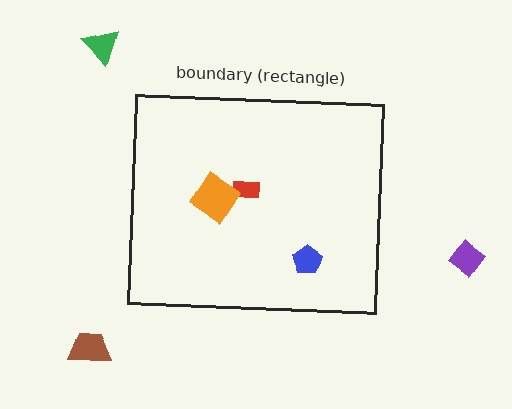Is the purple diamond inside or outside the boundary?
Outside.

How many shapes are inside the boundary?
3 inside, 3 outside.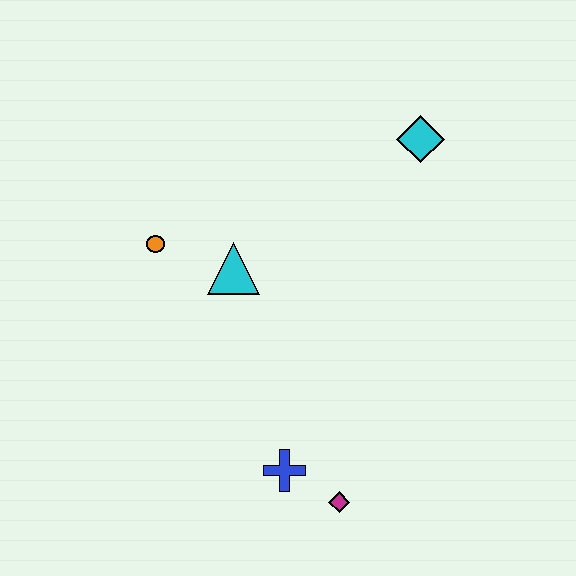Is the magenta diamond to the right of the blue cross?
Yes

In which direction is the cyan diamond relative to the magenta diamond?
The cyan diamond is above the magenta diamond.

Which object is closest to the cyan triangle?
The orange circle is closest to the cyan triangle.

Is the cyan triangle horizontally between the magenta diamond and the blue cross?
No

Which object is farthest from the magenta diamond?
The cyan diamond is farthest from the magenta diamond.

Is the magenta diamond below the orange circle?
Yes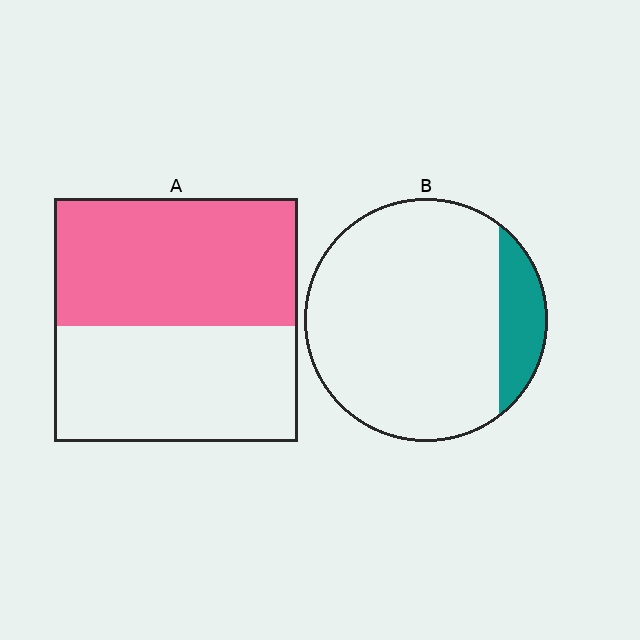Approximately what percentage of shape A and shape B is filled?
A is approximately 50% and B is approximately 15%.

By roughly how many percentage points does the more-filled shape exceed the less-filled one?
By roughly 40 percentage points (A over B).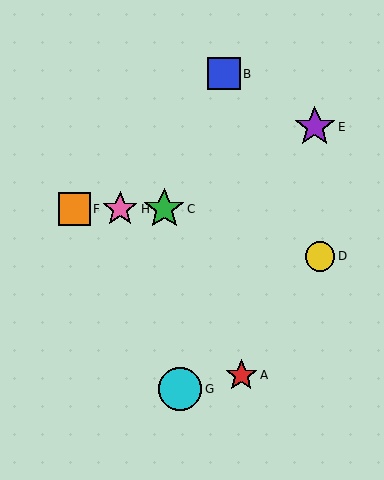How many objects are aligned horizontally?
3 objects (C, F, H) are aligned horizontally.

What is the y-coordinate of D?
Object D is at y≈256.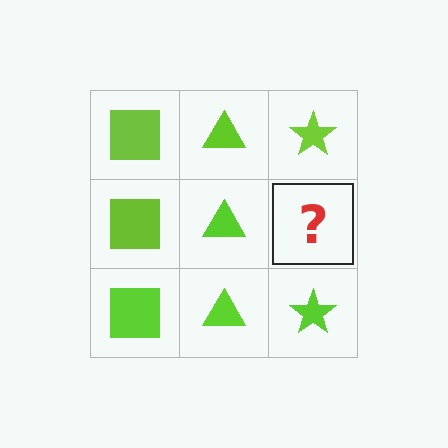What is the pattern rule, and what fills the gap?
The rule is that each column has a consistent shape. The gap should be filled with a lime star.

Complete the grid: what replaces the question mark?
The question mark should be replaced with a lime star.